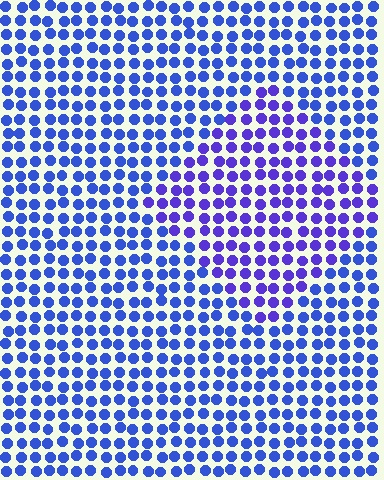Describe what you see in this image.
The image is filled with small blue elements in a uniform arrangement. A diamond-shaped region is visible where the elements are tinted to a slightly different hue, forming a subtle color boundary.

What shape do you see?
I see a diamond.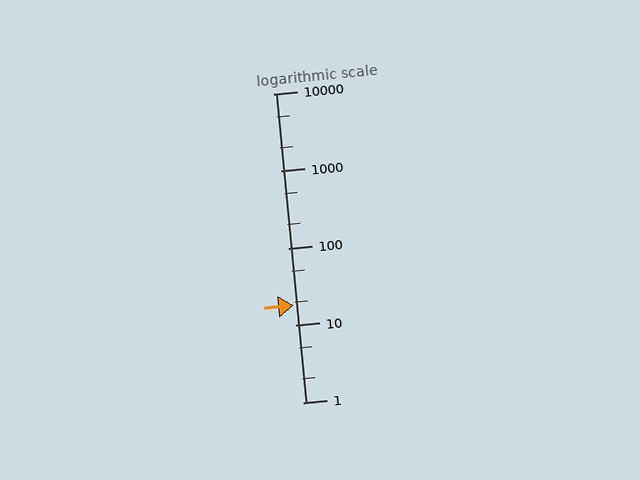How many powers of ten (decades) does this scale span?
The scale spans 4 decades, from 1 to 10000.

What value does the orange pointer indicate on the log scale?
The pointer indicates approximately 18.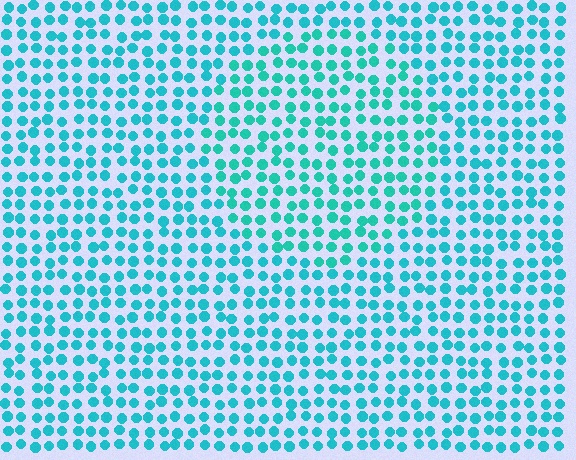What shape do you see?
I see a circle.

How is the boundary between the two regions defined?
The boundary is defined purely by a slight shift in hue (about 14 degrees). Spacing, size, and orientation are identical on both sides.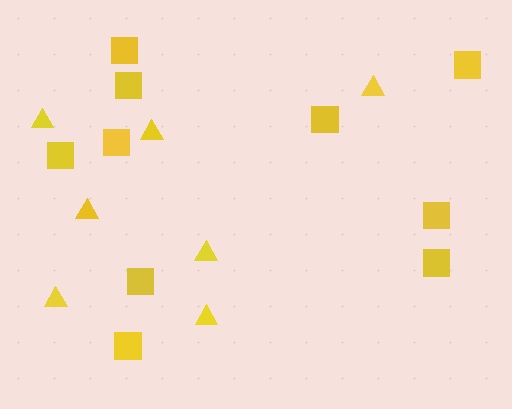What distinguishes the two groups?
There are 2 groups: one group of squares (10) and one group of triangles (7).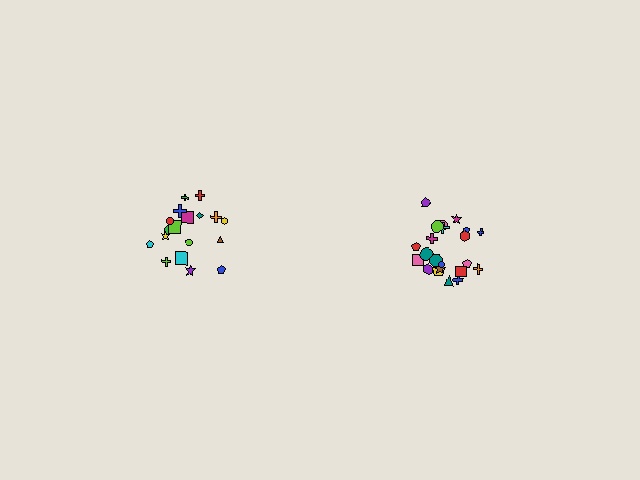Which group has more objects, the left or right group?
The right group.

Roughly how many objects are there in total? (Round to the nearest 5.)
Roughly 40 objects in total.